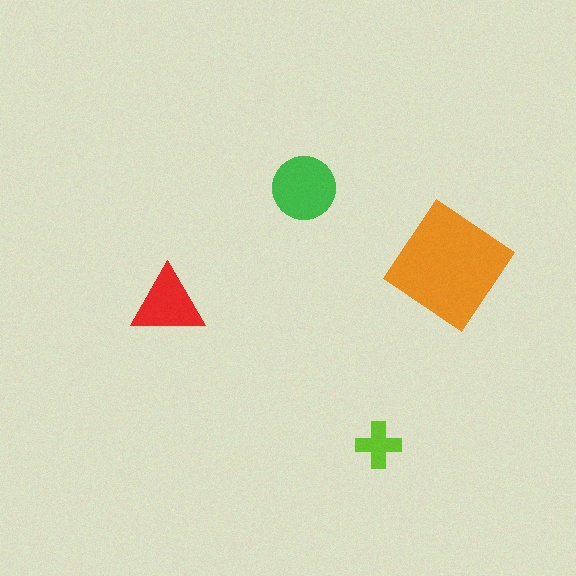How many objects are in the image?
There are 4 objects in the image.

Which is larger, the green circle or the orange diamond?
The orange diamond.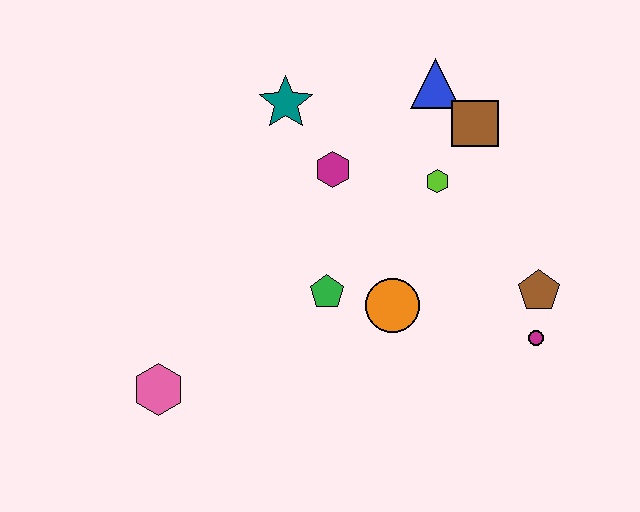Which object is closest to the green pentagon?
The orange circle is closest to the green pentagon.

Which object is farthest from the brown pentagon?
The pink hexagon is farthest from the brown pentagon.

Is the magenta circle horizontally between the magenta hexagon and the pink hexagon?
No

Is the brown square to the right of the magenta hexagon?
Yes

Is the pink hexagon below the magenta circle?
Yes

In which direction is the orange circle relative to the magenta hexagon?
The orange circle is below the magenta hexagon.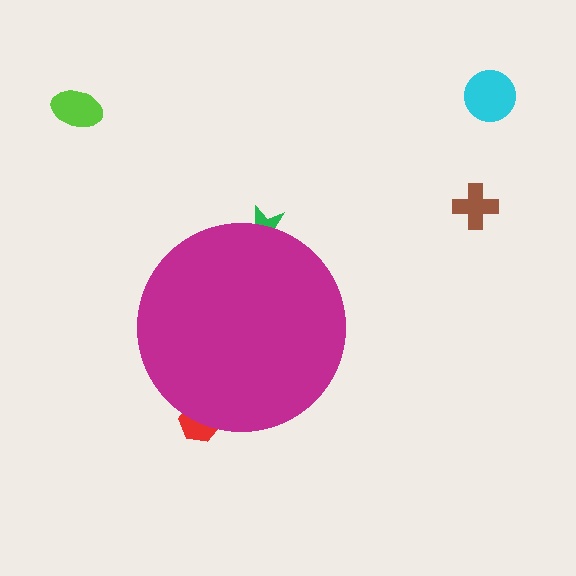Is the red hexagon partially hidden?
Yes, the red hexagon is partially hidden behind the magenta circle.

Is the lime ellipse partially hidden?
No, the lime ellipse is fully visible.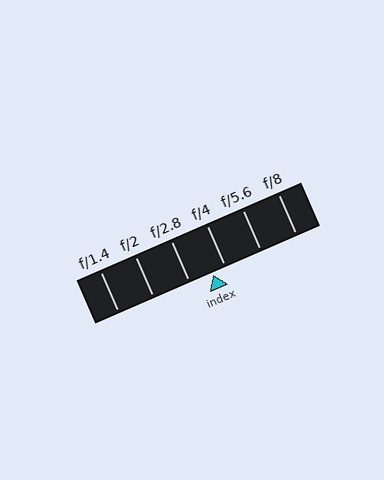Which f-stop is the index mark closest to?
The index mark is closest to f/4.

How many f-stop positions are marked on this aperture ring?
There are 6 f-stop positions marked.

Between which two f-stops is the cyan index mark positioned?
The index mark is between f/2.8 and f/4.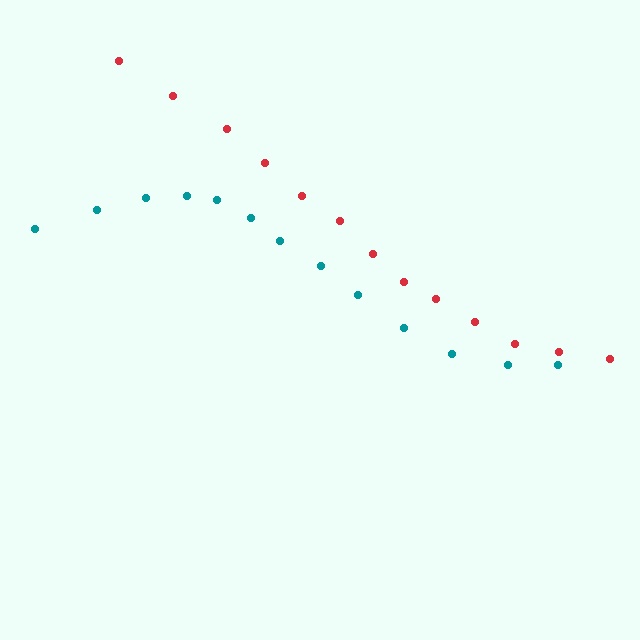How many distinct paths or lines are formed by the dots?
There are 2 distinct paths.